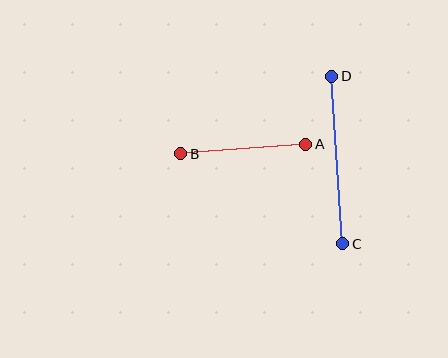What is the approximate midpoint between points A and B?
The midpoint is at approximately (243, 149) pixels.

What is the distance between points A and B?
The distance is approximately 125 pixels.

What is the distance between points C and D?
The distance is approximately 168 pixels.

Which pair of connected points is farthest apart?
Points C and D are farthest apart.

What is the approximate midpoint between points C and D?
The midpoint is at approximately (337, 160) pixels.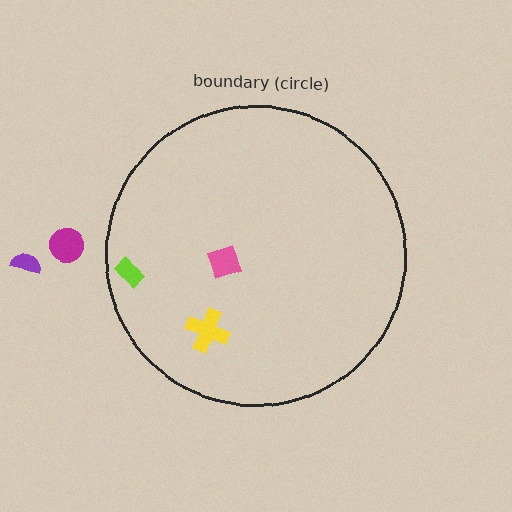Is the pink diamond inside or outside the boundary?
Inside.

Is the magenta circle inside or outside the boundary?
Outside.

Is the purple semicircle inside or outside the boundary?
Outside.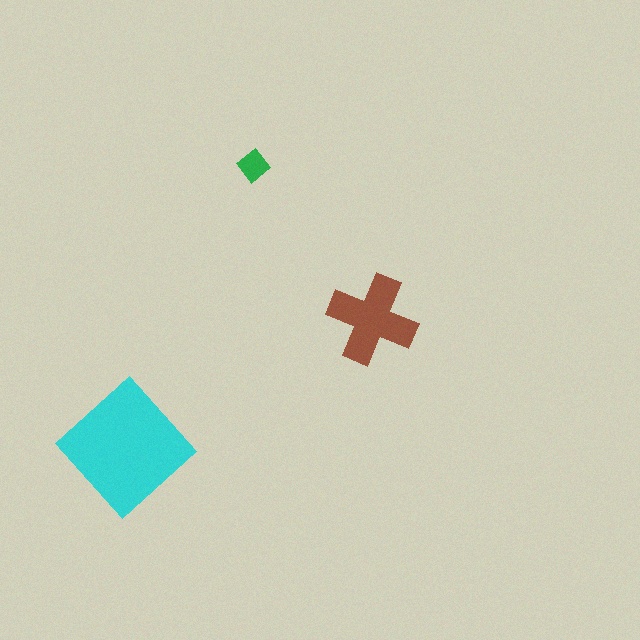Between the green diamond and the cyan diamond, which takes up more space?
The cyan diamond.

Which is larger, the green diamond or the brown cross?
The brown cross.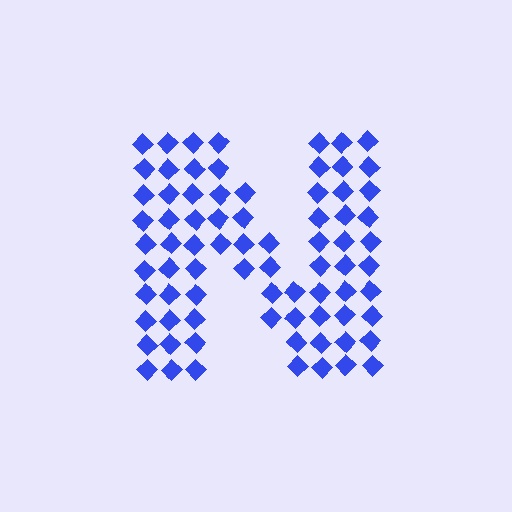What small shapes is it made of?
It is made of small diamonds.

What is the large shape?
The large shape is the letter N.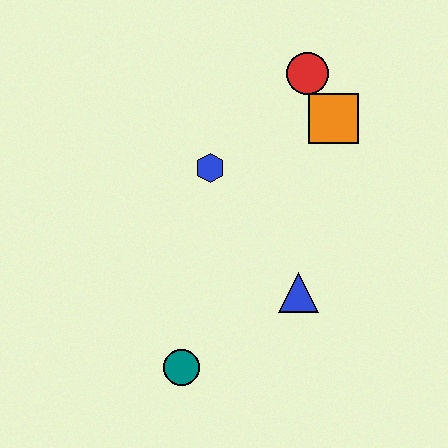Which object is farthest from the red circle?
The teal circle is farthest from the red circle.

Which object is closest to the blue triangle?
The teal circle is closest to the blue triangle.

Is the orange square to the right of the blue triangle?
Yes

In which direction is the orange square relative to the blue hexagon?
The orange square is to the right of the blue hexagon.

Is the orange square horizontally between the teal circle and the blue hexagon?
No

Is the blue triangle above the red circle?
No